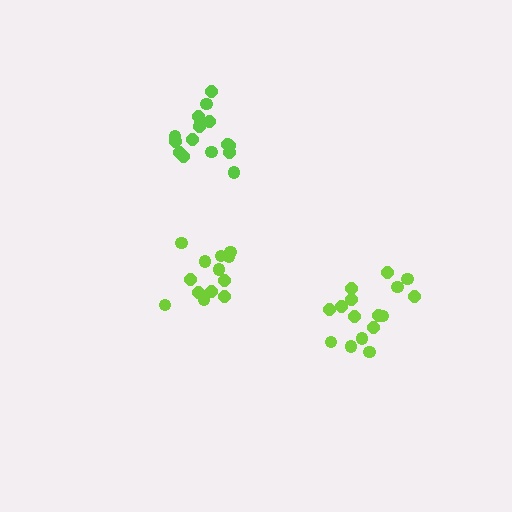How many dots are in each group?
Group 1: 13 dots, Group 2: 16 dots, Group 3: 16 dots (45 total).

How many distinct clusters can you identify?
There are 3 distinct clusters.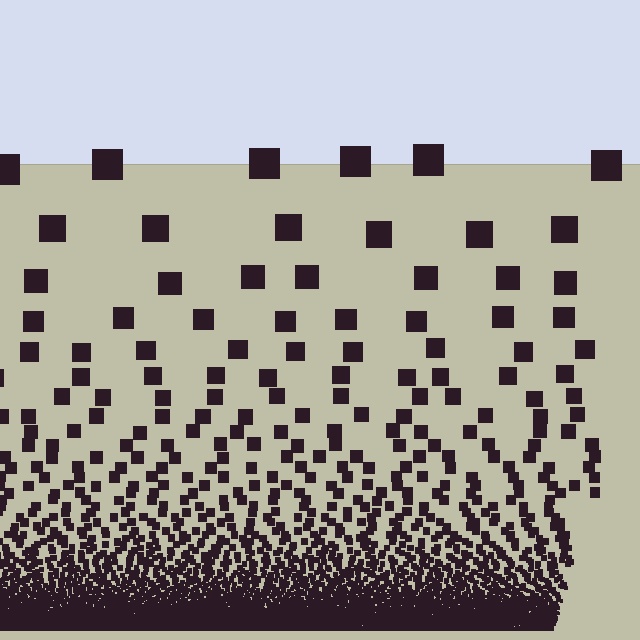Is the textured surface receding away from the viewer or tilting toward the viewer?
The surface appears to tilt toward the viewer. Texture elements get larger and sparser toward the top.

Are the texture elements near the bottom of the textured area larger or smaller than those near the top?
Smaller. The gradient is inverted — elements near the bottom are smaller and denser.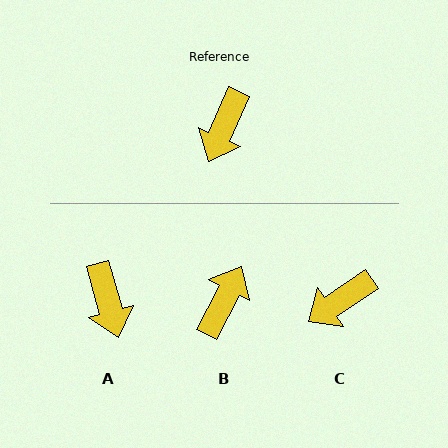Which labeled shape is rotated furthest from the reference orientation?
B, about 176 degrees away.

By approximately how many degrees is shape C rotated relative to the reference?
Approximately 33 degrees clockwise.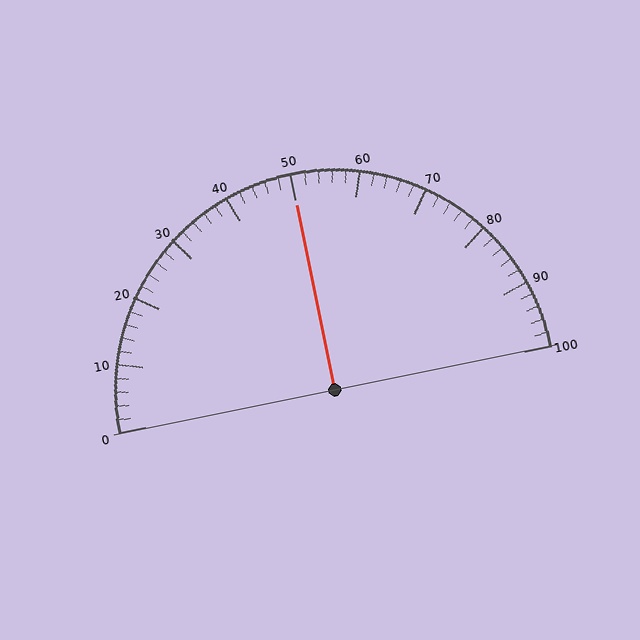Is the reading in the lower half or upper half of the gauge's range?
The reading is in the upper half of the range (0 to 100).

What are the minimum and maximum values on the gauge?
The gauge ranges from 0 to 100.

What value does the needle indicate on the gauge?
The needle indicates approximately 50.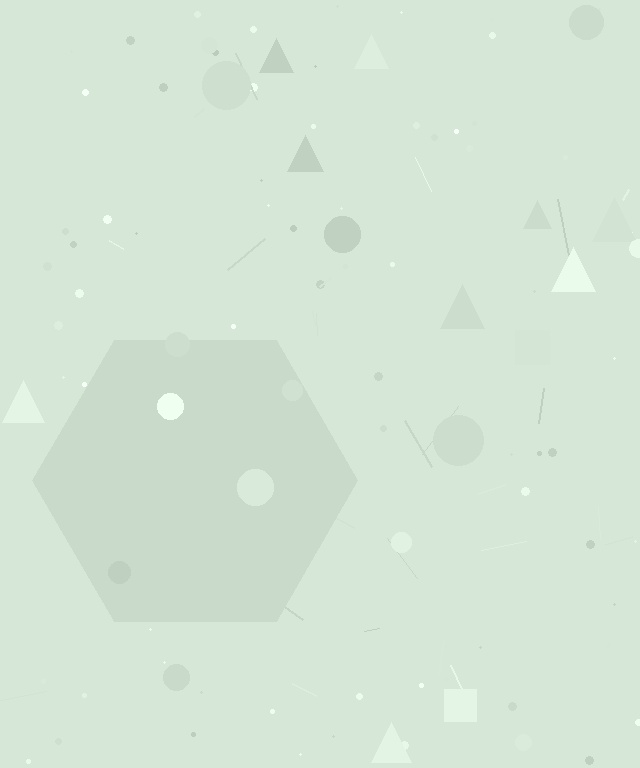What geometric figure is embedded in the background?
A hexagon is embedded in the background.